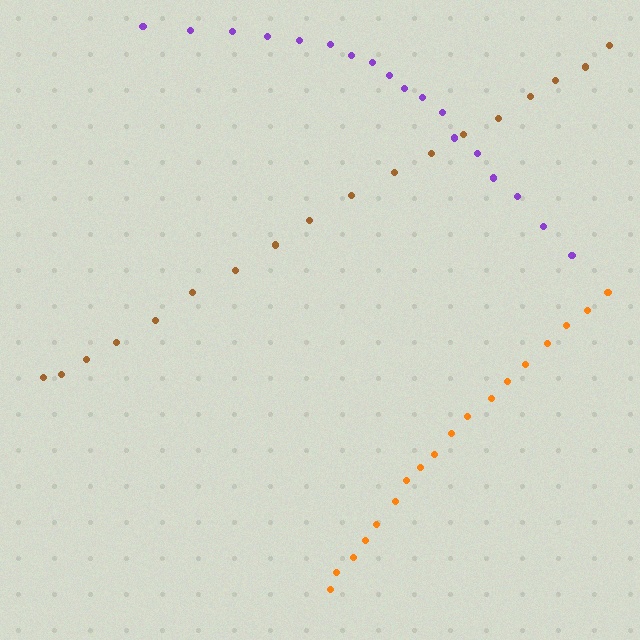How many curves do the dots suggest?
There are 3 distinct paths.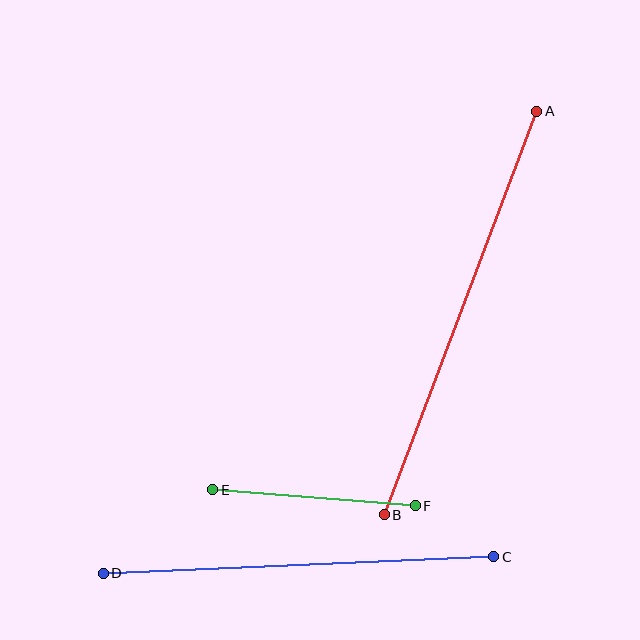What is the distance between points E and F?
The distance is approximately 203 pixels.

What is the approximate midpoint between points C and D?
The midpoint is at approximately (299, 565) pixels.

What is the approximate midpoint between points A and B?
The midpoint is at approximately (461, 313) pixels.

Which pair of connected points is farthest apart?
Points A and B are farthest apart.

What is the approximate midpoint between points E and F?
The midpoint is at approximately (314, 498) pixels.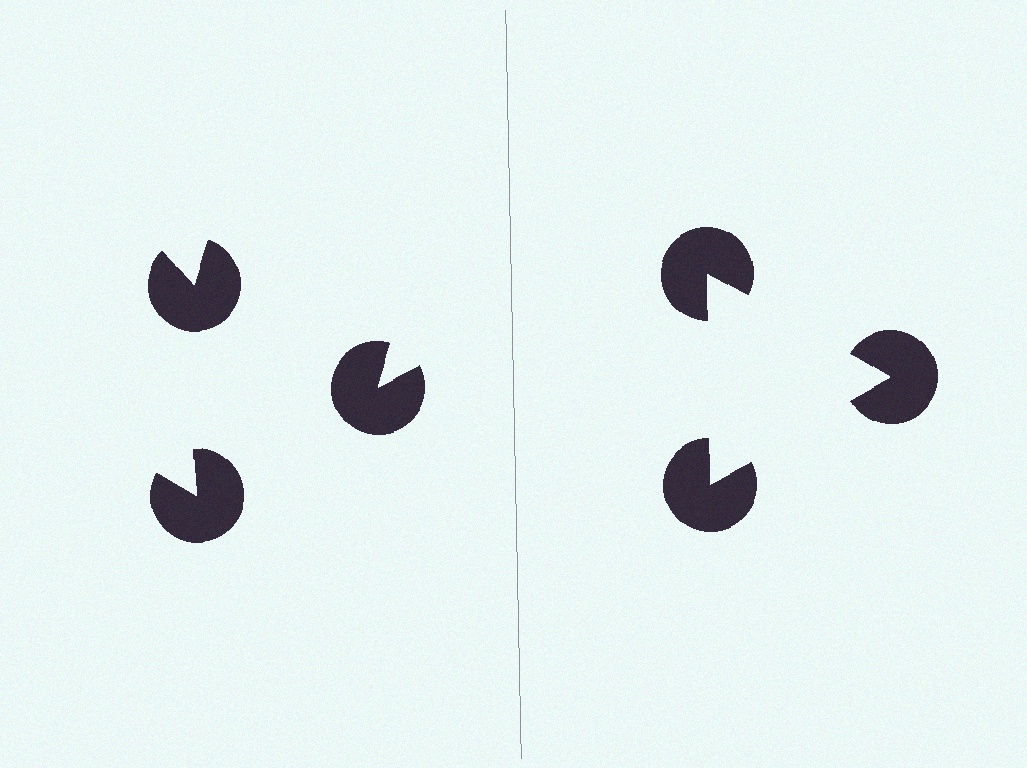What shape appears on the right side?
An illusory triangle.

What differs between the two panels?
The pac-man discs are positioned identically on both sides; only the wedge orientations differ. On the right they align to a triangle; on the left they are misaligned.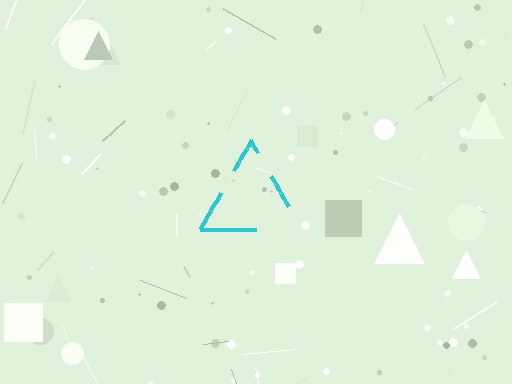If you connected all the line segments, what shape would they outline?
They would outline a triangle.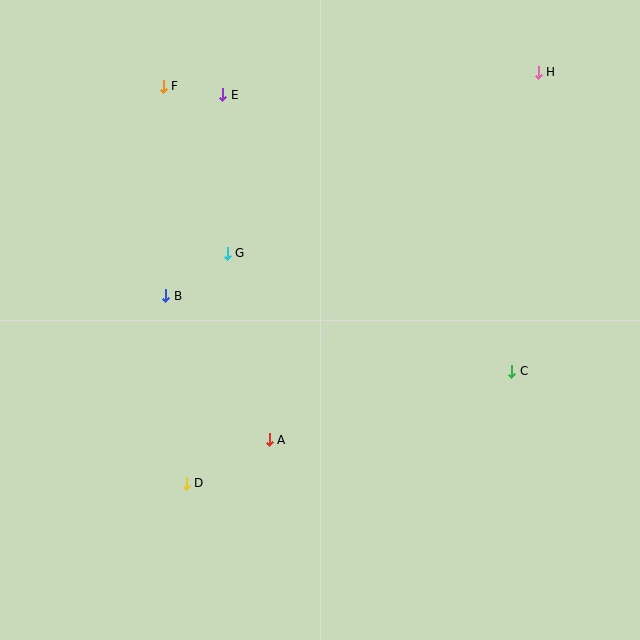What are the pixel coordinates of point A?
Point A is at (269, 440).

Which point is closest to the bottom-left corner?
Point D is closest to the bottom-left corner.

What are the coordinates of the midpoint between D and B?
The midpoint between D and B is at (176, 390).